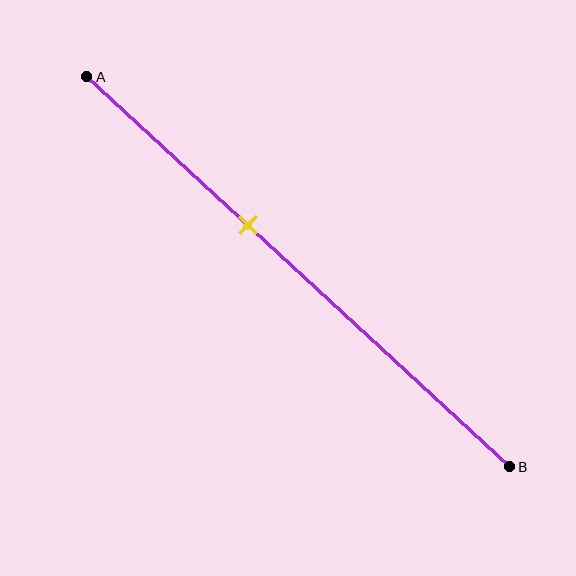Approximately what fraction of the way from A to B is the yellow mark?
The yellow mark is approximately 40% of the way from A to B.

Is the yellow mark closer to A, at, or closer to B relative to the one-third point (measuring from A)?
The yellow mark is closer to point B than the one-third point of segment AB.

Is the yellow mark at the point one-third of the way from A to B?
No, the mark is at about 40% from A, not at the 33% one-third point.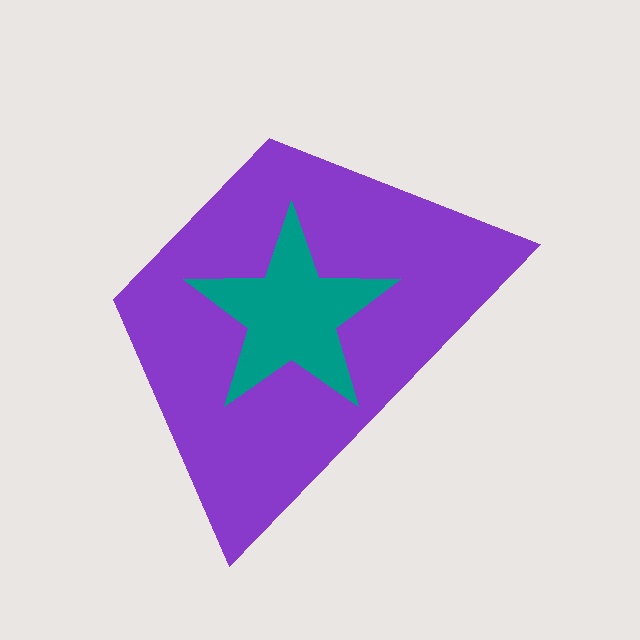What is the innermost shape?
The teal star.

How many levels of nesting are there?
2.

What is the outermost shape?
The purple trapezoid.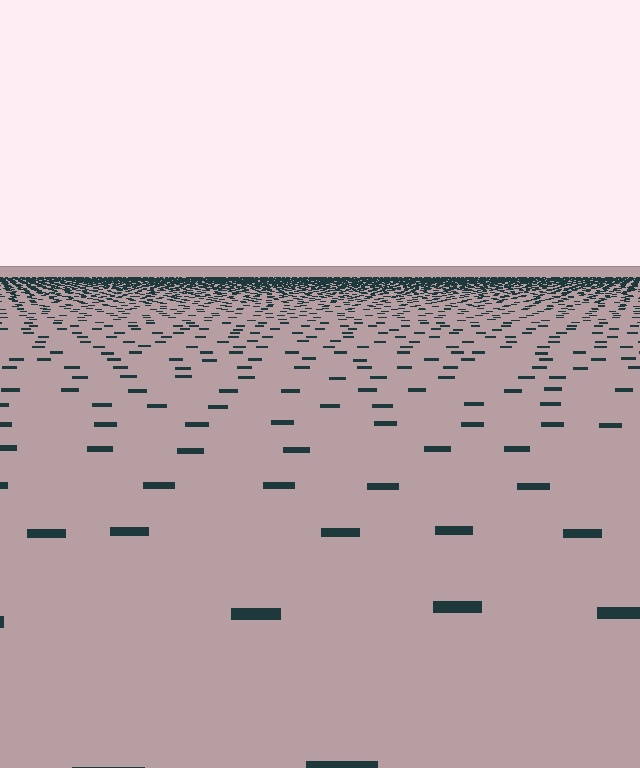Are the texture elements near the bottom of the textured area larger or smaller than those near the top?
Larger. Near the bottom, elements are closer to the viewer and appear at a bigger on-screen size.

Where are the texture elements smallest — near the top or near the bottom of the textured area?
Near the top.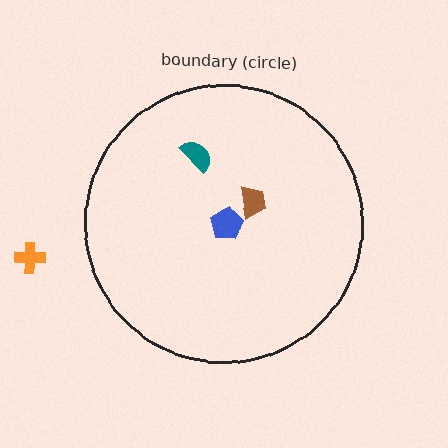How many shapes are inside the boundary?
3 inside, 1 outside.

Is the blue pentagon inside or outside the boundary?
Inside.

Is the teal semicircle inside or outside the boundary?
Inside.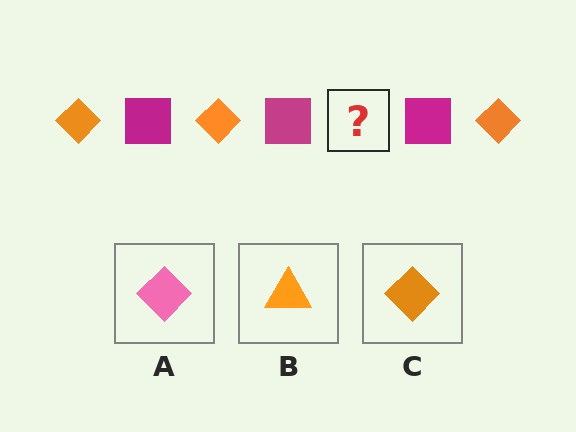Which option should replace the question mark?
Option C.